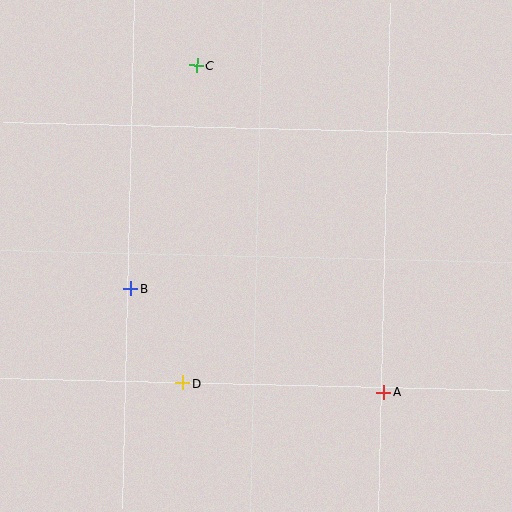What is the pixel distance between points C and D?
The distance between C and D is 318 pixels.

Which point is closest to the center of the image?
Point B at (131, 289) is closest to the center.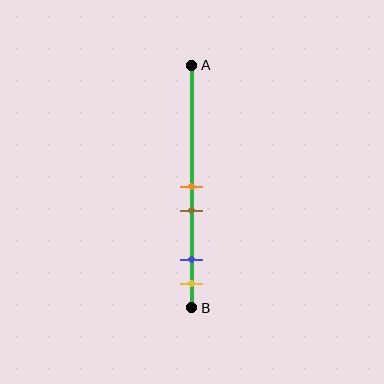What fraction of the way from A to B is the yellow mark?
The yellow mark is approximately 90% (0.9) of the way from A to B.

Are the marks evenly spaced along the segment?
No, the marks are not evenly spaced.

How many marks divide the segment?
There are 4 marks dividing the segment.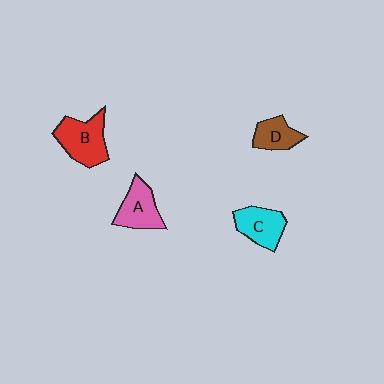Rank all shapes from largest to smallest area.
From largest to smallest: B (red), A (pink), C (cyan), D (brown).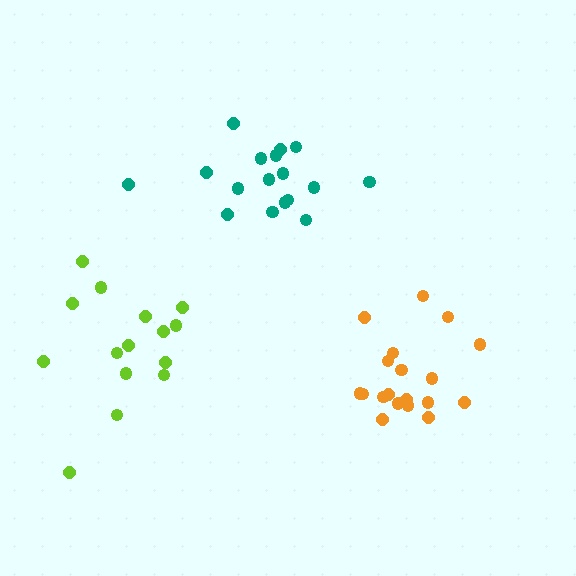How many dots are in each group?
Group 1: 19 dots, Group 2: 15 dots, Group 3: 17 dots (51 total).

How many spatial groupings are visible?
There are 3 spatial groupings.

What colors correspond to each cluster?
The clusters are colored: orange, lime, teal.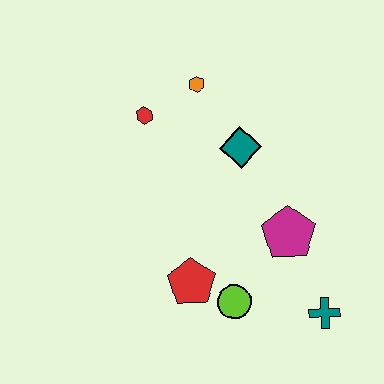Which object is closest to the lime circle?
The red pentagon is closest to the lime circle.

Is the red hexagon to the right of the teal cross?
No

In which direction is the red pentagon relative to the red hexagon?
The red pentagon is below the red hexagon.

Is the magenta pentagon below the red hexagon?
Yes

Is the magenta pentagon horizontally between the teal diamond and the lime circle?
No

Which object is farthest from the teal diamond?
The teal cross is farthest from the teal diamond.